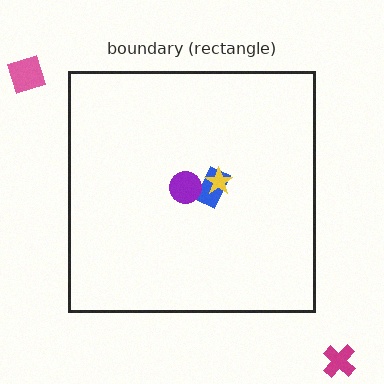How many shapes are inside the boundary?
3 inside, 2 outside.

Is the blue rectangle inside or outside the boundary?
Inside.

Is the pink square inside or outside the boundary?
Outside.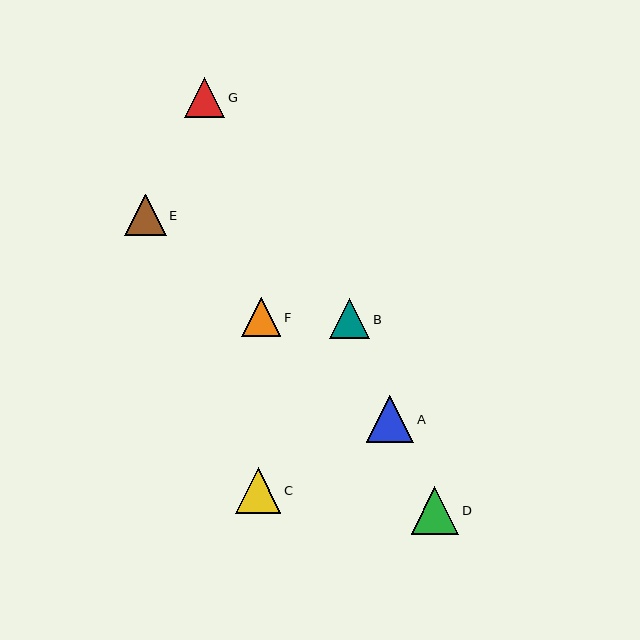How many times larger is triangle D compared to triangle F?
Triangle D is approximately 1.2 times the size of triangle F.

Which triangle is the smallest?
Triangle F is the smallest with a size of approximately 39 pixels.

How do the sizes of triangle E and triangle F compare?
Triangle E and triangle F are approximately the same size.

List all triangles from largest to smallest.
From largest to smallest: A, D, C, E, B, G, F.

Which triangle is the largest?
Triangle A is the largest with a size of approximately 48 pixels.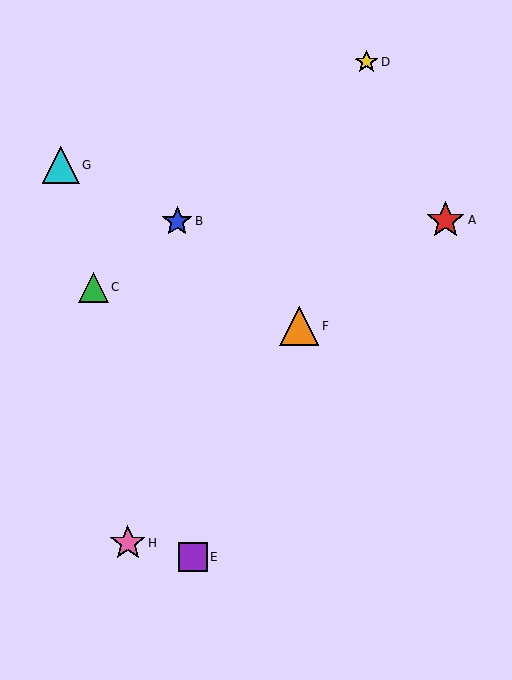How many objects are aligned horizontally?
2 objects (A, B) are aligned horizontally.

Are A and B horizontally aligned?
Yes, both are at y≈221.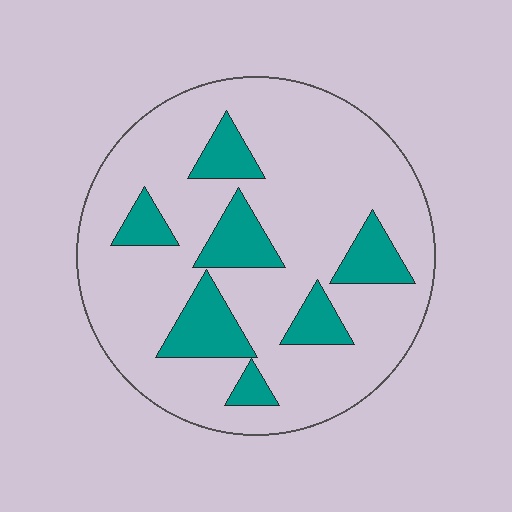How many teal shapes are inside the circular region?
7.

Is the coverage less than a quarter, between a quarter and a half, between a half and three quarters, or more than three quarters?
Less than a quarter.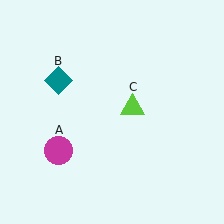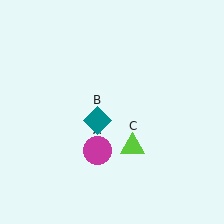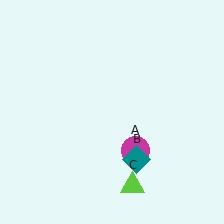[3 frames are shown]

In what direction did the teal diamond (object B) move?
The teal diamond (object B) moved down and to the right.